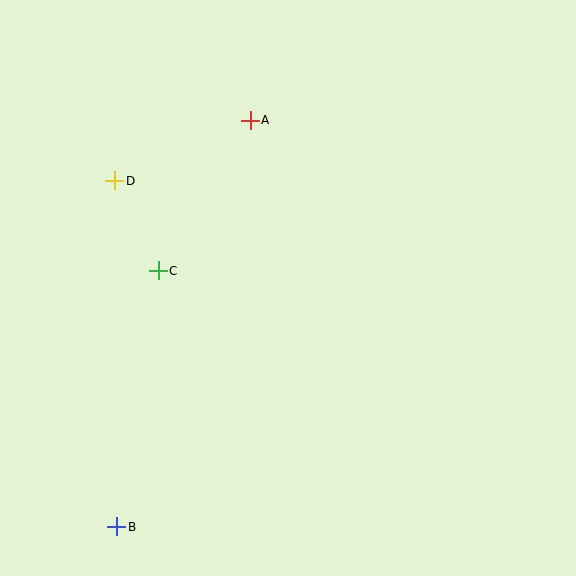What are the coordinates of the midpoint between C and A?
The midpoint between C and A is at (204, 196).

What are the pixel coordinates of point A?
Point A is at (250, 120).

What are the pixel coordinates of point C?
Point C is at (158, 271).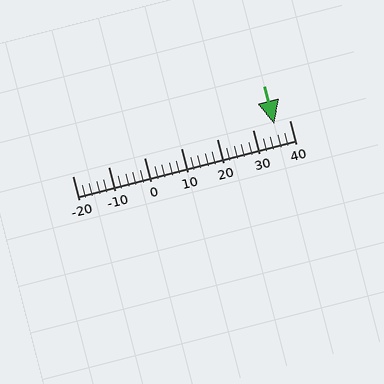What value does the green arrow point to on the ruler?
The green arrow points to approximately 36.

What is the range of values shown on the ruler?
The ruler shows values from -20 to 40.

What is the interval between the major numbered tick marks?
The major tick marks are spaced 10 units apart.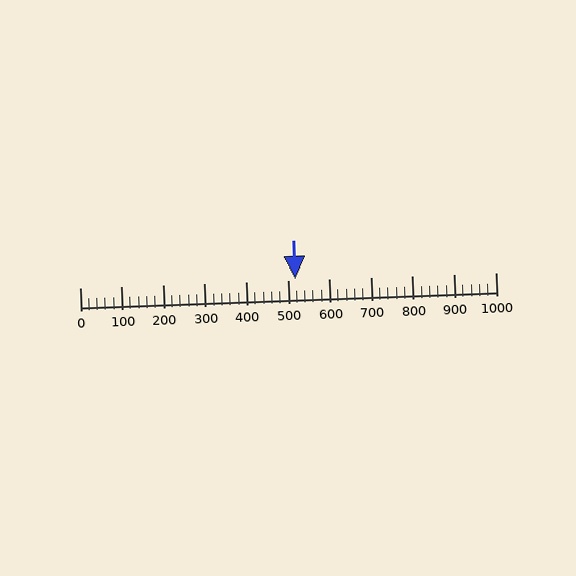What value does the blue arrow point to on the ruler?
The blue arrow points to approximately 517.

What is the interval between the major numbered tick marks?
The major tick marks are spaced 100 units apart.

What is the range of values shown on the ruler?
The ruler shows values from 0 to 1000.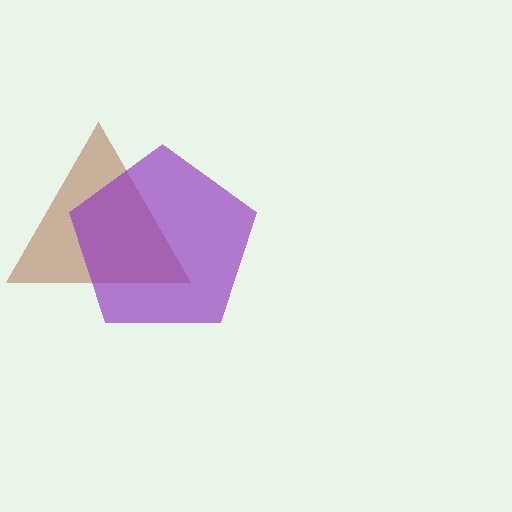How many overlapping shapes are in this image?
There are 2 overlapping shapes in the image.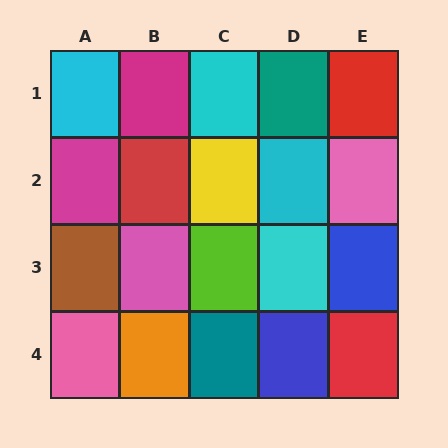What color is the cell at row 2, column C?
Yellow.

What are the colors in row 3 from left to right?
Brown, pink, lime, cyan, blue.